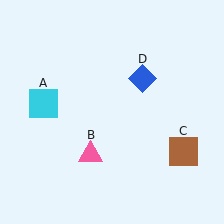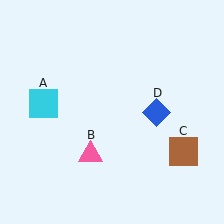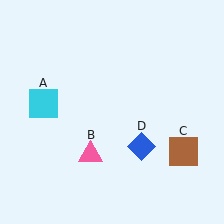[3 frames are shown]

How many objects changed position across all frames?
1 object changed position: blue diamond (object D).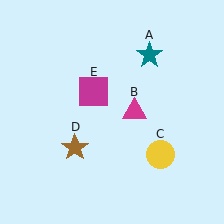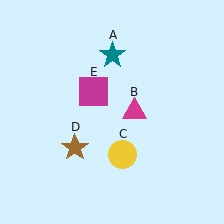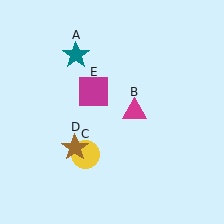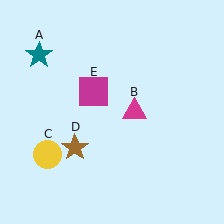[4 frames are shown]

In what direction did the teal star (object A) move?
The teal star (object A) moved left.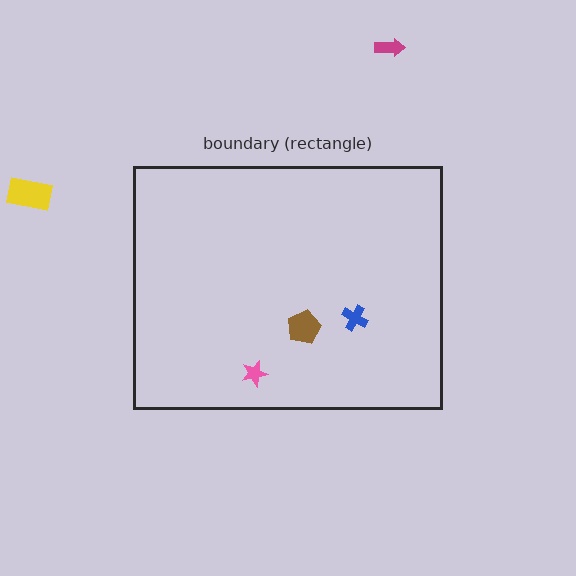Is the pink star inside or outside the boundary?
Inside.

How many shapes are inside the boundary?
3 inside, 2 outside.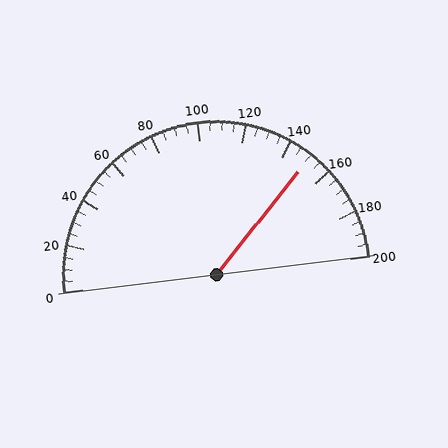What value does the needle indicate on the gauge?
The needle indicates approximately 150.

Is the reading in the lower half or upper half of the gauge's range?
The reading is in the upper half of the range (0 to 200).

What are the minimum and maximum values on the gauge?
The gauge ranges from 0 to 200.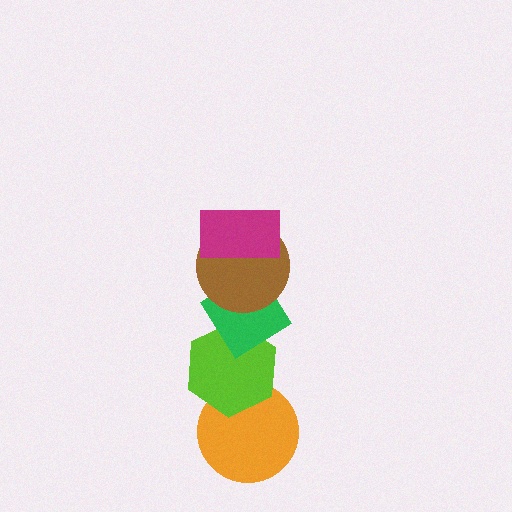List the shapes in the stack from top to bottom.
From top to bottom: the magenta rectangle, the brown circle, the green diamond, the lime hexagon, the orange circle.